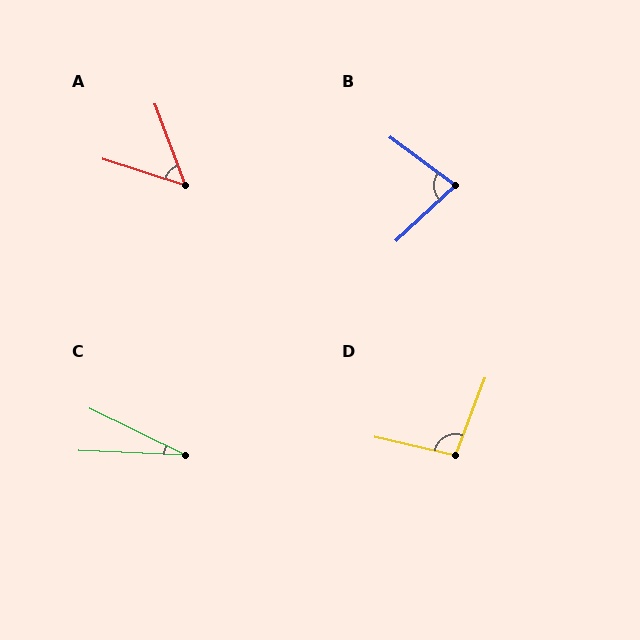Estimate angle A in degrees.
Approximately 52 degrees.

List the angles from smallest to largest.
C (23°), A (52°), B (80°), D (98°).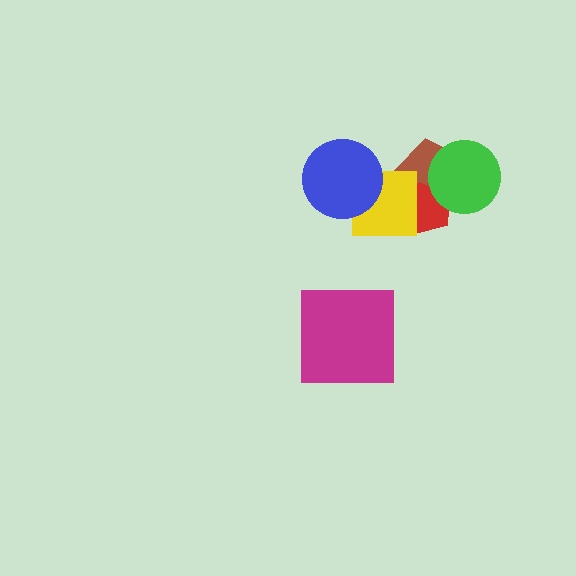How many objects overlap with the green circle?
2 objects overlap with the green circle.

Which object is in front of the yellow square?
The blue circle is in front of the yellow square.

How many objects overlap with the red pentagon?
3 objects overlap with the red pentagon.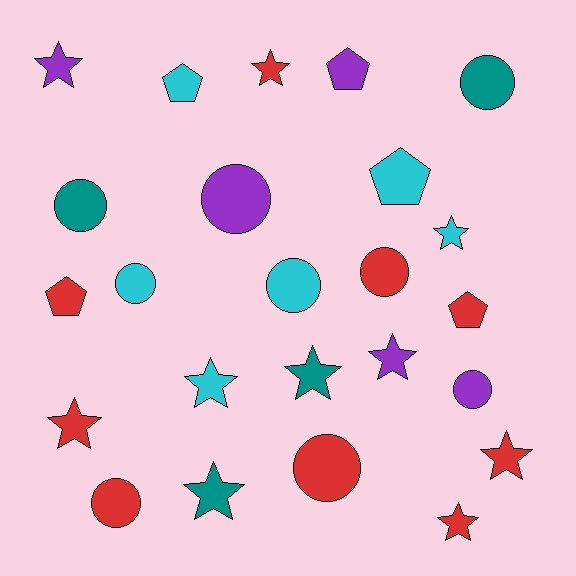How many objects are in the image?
There are 24 objects.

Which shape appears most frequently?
Star, with 10 objects.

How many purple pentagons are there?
There is 1 purple pentagon.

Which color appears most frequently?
Red, with 9 objects.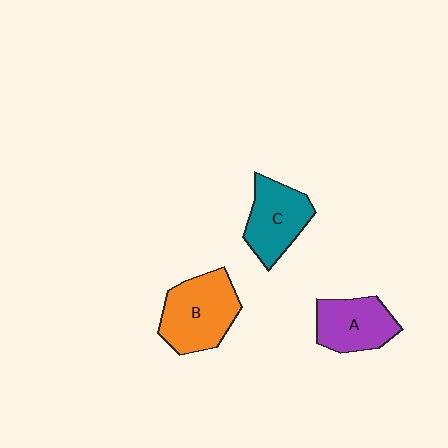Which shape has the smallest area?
Shape A (purple).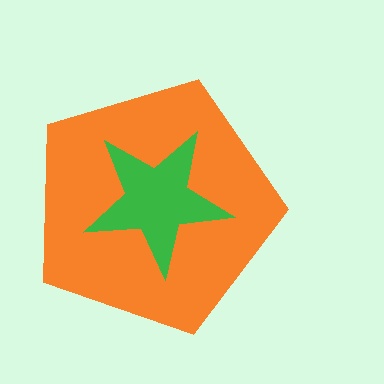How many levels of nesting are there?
2.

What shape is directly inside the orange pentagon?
The green star.